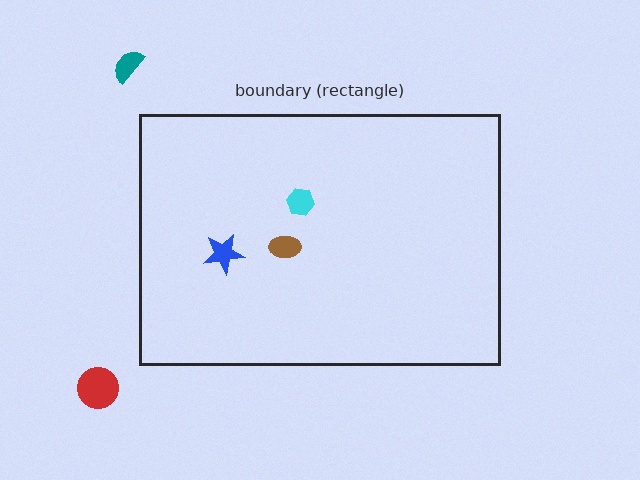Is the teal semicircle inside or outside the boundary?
Outside.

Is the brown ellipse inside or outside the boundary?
Inside.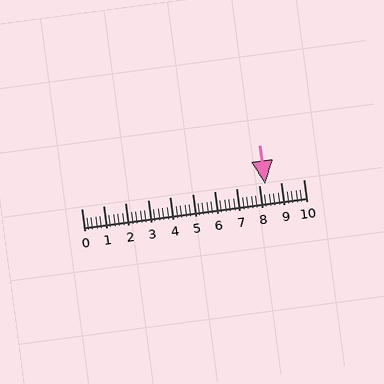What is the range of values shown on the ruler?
The ruler shows values from 0 to 10.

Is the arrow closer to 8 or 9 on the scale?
The arrow is closer to 8.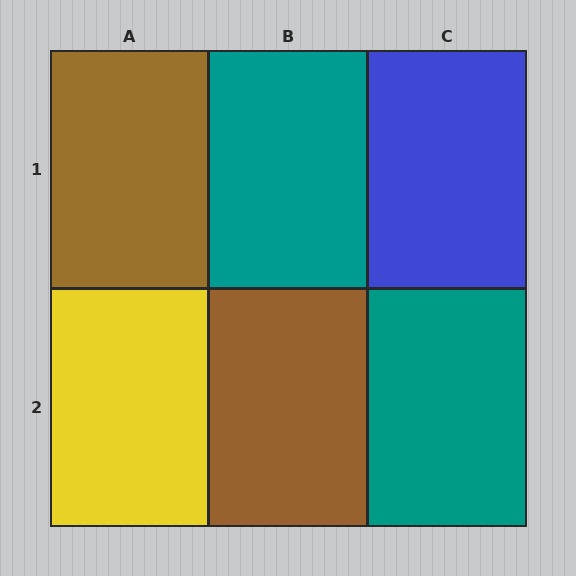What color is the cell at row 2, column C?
Teal.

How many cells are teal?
2 cells are teal.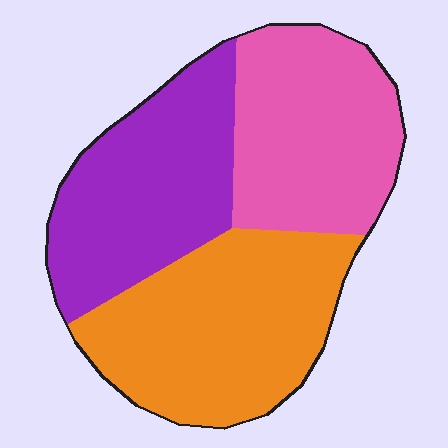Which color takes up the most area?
Orange, at roughly 40%.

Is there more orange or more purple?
Orange.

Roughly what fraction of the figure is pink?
Pink covers 31% of the figure.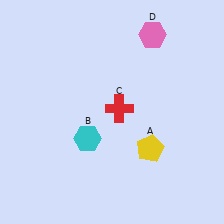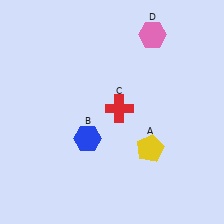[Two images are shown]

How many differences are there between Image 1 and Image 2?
There is 1 difference between the two images.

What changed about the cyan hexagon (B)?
In Image 1, B is cyan. In Image 2, it changed to blue.